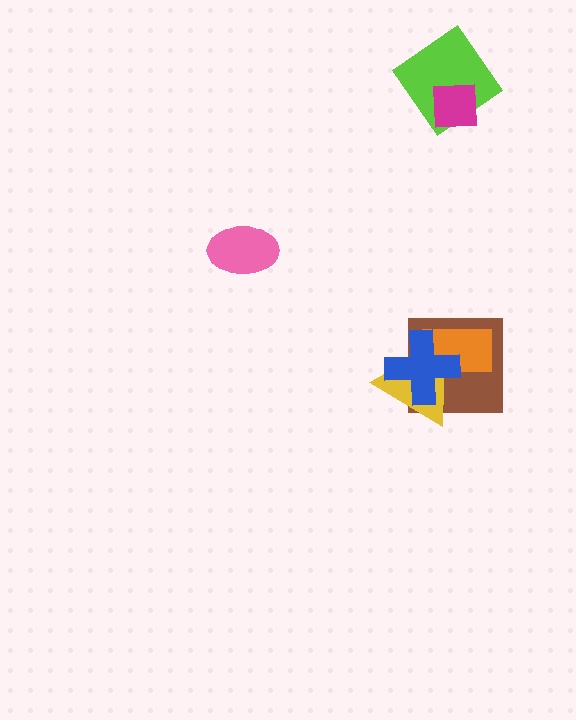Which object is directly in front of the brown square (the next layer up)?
The yellow triangle is directly in front of the brown square.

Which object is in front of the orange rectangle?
The blue cross is in front of the orange rectangle.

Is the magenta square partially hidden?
No, no other shape covers it.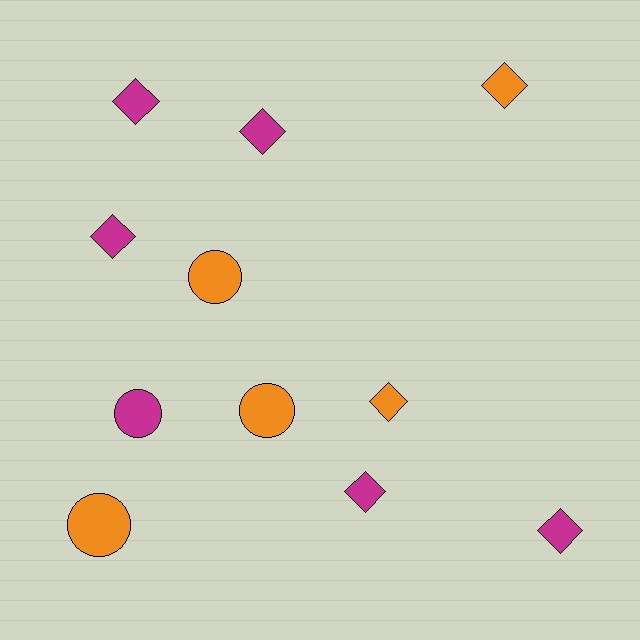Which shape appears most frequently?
Diamond, with 7 objects.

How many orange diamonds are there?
There are 2 orange diamonds.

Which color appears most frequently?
Magenta, with 6 objects.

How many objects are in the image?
There are 11 objects.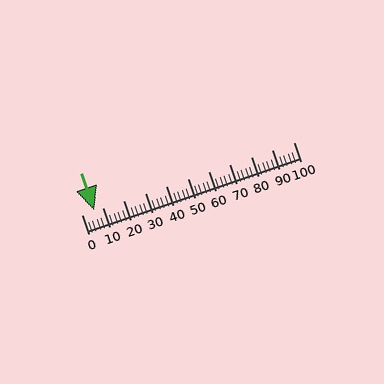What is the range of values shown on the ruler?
The ruler shows values from 0 to 100.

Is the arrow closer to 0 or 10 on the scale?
The arrow is closer to 10.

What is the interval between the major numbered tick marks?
The major tick marks are spaced 10 units apart.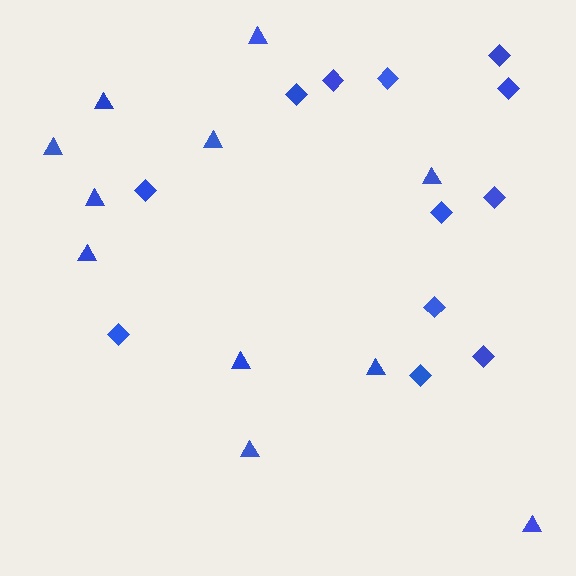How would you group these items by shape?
There are 2 groups: one group of diamonds (12) and one group of triangles (11).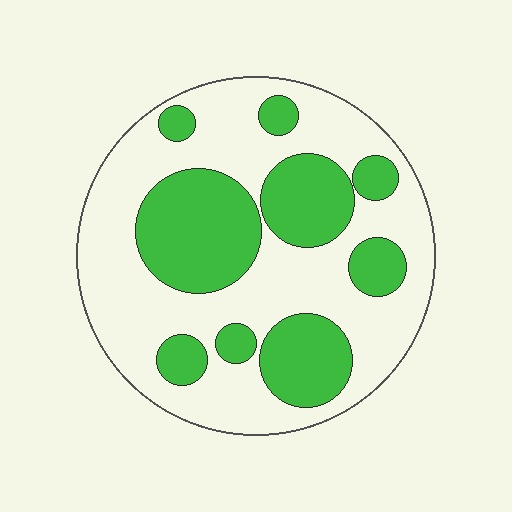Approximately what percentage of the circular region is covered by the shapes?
Approximately 35%.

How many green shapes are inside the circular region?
9.